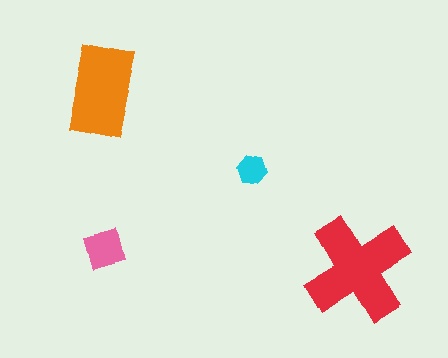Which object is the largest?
The red cross.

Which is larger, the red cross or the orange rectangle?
The red cross.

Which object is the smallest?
The cyan hexagon.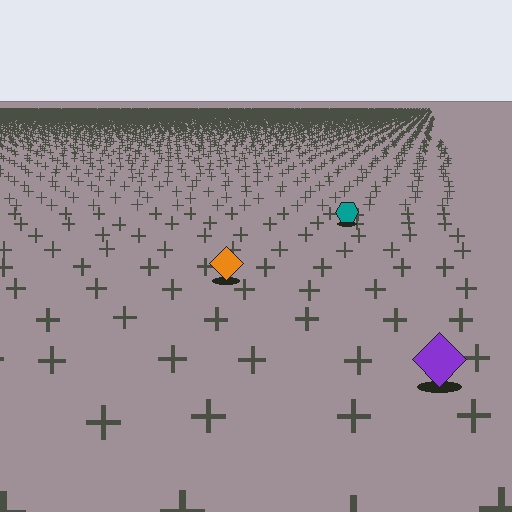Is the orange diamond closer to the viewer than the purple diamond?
No. The purple diamond is closer — you can tell from the texture gradient: the ground texture is coarser near it.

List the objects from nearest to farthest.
From nearest to farthest: the purple diamond, the orange diamond, the teal hexagon.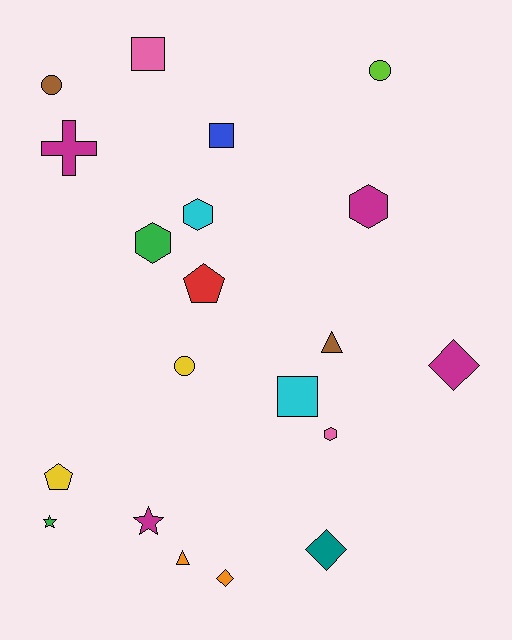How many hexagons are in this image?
There are 4 hexagons.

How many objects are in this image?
There are 20 objects.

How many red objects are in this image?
There is 1 red object.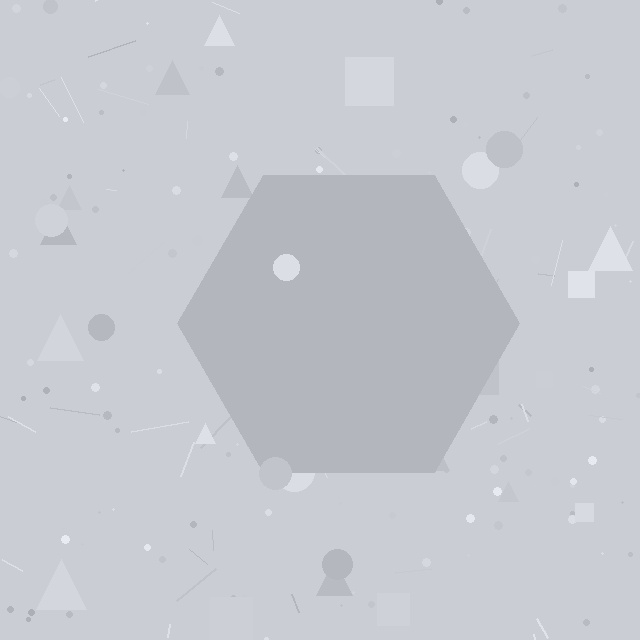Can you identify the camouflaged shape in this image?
The camouflaged shape is a hexagon.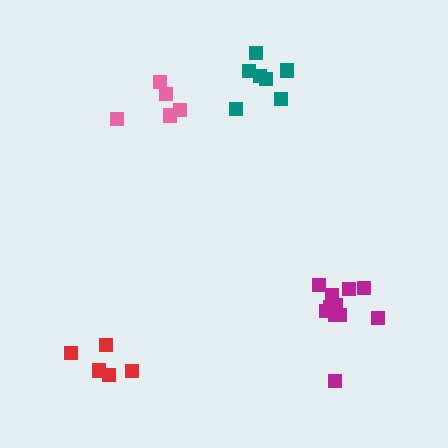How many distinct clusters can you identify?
There are 4 distinct clusters.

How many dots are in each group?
Group 1: 5 dots, Group 2: 5 dots, Group 3: 7 dots, Group 4: 11 dots (28 total).